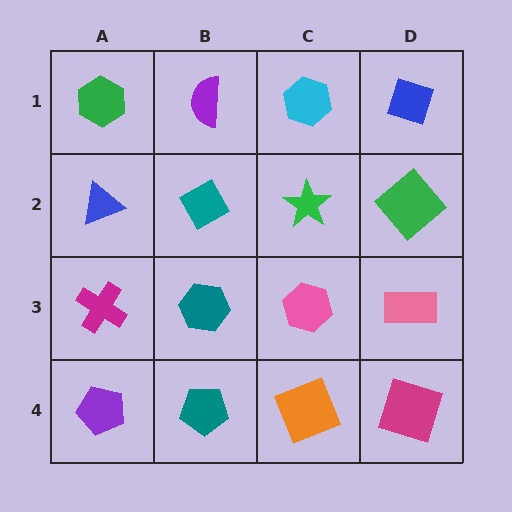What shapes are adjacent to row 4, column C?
A pink hexagon (row 3, column C), a teal pentagon (row 4, column B), a magenta square (row 4, column D).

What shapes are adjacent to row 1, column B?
A teal diamond (row 2, column B), a green hexagon (row 1, column A), a cyan hexagon (row 1, column C).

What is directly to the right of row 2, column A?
A teal diamond.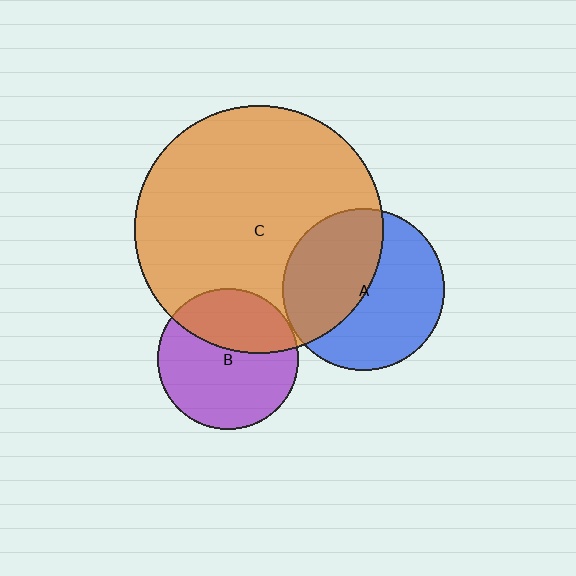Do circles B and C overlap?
Yes.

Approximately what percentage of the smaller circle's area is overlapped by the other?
Approximately 35%.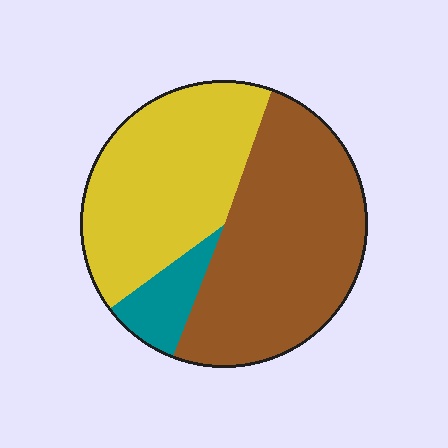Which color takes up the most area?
Brown, at roughly 50%.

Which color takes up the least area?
Teal, at roughly 10%.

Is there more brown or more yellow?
Brown.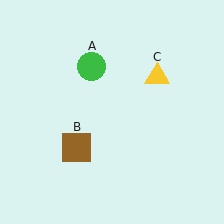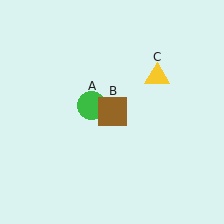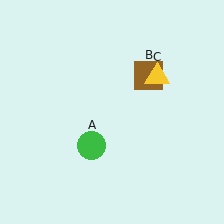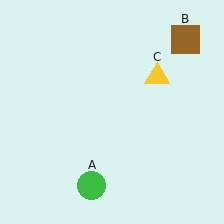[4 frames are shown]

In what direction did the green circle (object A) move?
The green circle (object A) moved down.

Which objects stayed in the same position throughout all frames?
Yellow triangle (object C) remained stationary.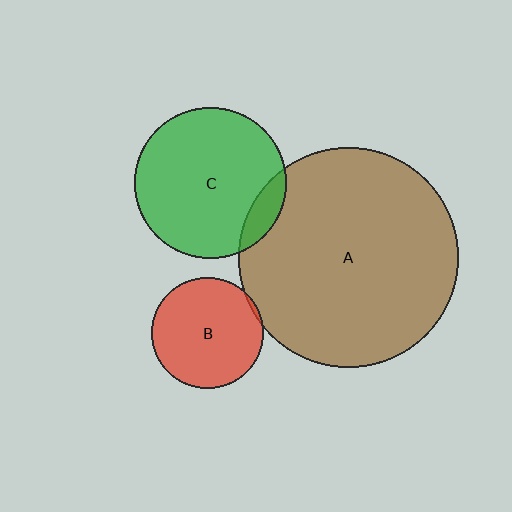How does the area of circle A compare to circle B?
Approximately 3.9 times.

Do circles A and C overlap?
Yes.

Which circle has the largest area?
Circle A (brown).